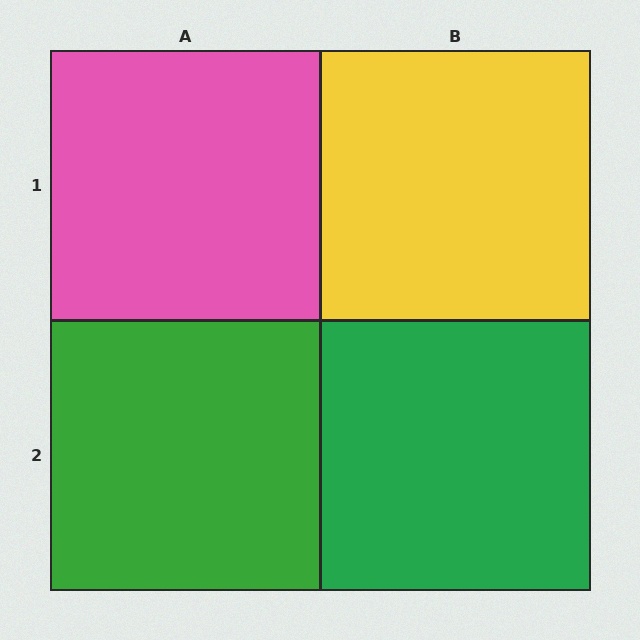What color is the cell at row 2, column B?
Green.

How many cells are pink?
1 cell is pink.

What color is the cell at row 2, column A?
Green.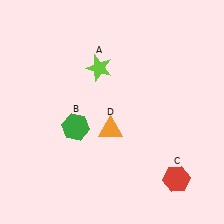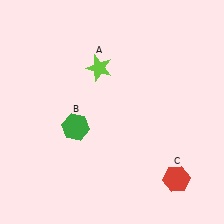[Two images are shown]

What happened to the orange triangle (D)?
The orange triangle (D) was removed in Image 2. It was in the bottom-left area of Image 1.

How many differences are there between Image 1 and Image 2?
There is 1 difference between the two images.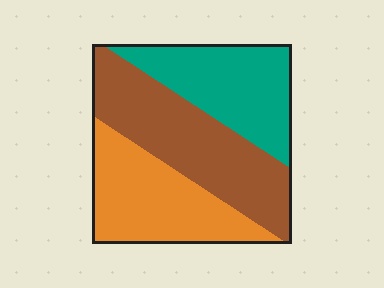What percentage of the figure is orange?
Orange takes up about one third (1/3) of the figure.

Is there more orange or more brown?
Brown.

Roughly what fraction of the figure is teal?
Teal covers around 30% of the figure.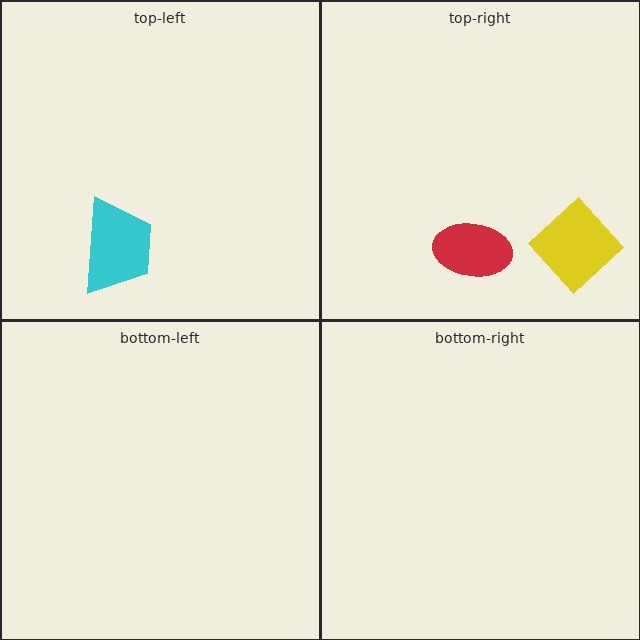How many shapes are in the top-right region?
2.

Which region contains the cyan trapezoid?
The top-left region.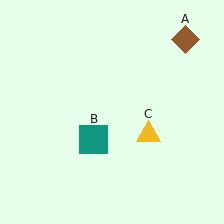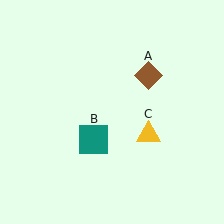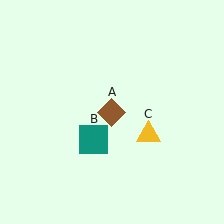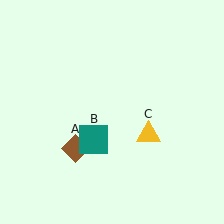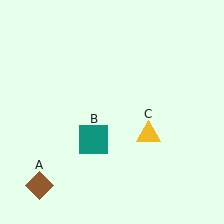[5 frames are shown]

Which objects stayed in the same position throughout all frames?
Teal square (object B) and yellow triangle (object C) remained stationary.